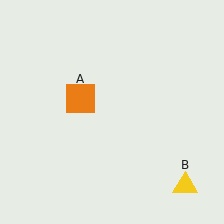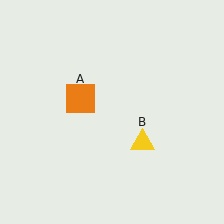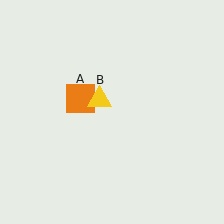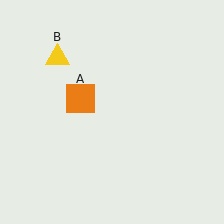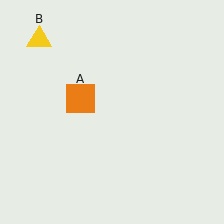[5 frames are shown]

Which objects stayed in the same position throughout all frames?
Orange square (object A) remained stationary.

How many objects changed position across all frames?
1 object changed position: yellow triangle (object B).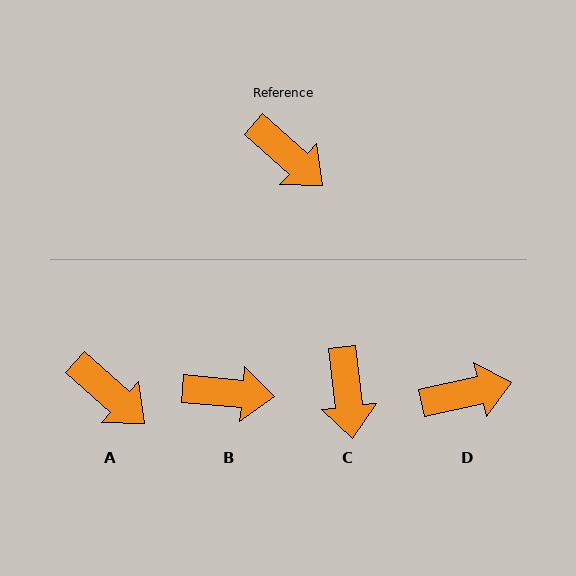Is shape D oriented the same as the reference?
No, it is off by about 54 degrees.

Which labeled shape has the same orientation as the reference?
A.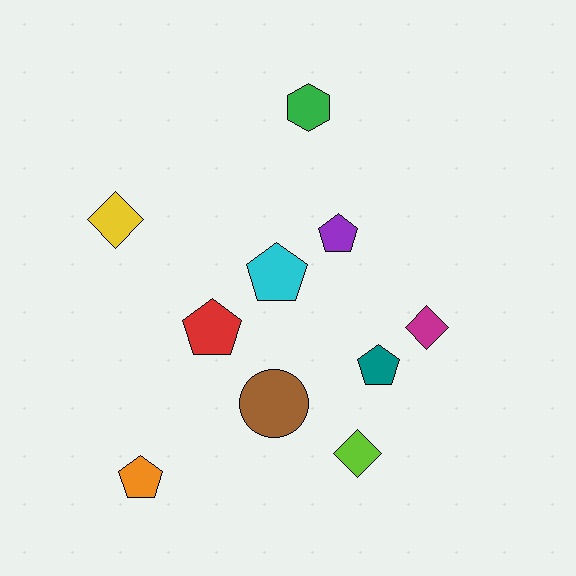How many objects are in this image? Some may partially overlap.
There are 10 objects.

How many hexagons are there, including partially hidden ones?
There is 1 hexagon.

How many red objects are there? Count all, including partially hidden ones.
There is 1 red object.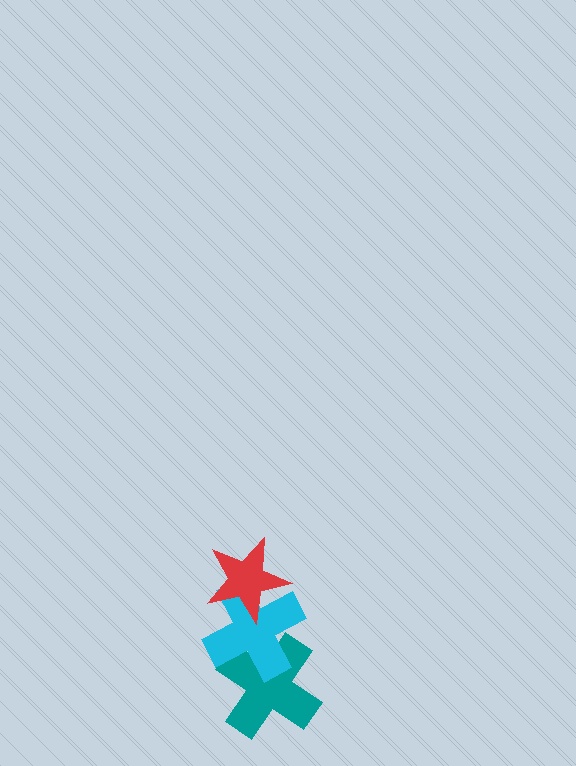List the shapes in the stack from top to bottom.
From top to bottom: the red star, the cyan cross, the teal cross.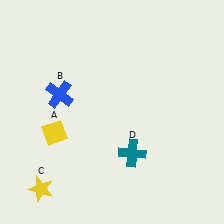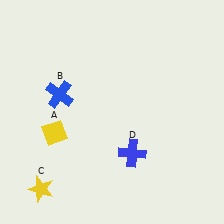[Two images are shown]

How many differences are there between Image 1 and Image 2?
There is 1 difference between the two images.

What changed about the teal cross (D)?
In Image 1, D is teal. In Image 2, it changed to blue.